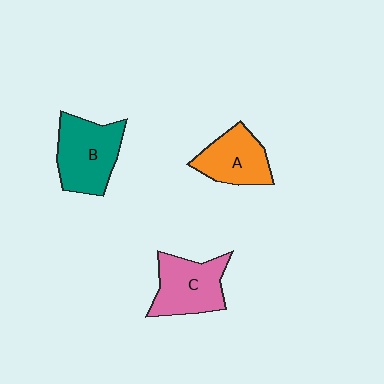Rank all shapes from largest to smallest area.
From largest to smallest: B (teal), C (pink), A (orange).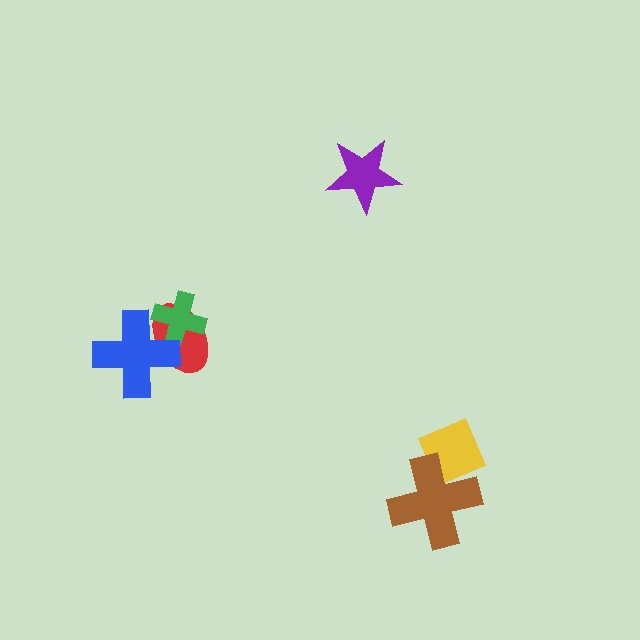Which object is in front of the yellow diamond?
The brown cross is in front of the yellow diamond.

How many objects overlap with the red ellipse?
2 objects overlap with the red ellipse.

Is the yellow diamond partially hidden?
Yes, it is partially covered by another shape.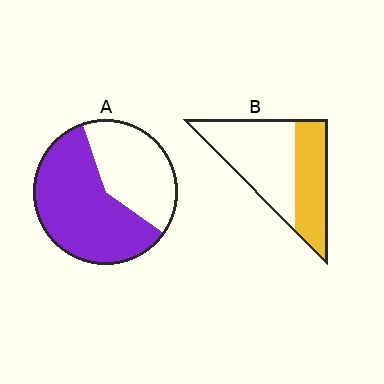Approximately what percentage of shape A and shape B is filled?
A is approximately 60% and B is approximately 40%.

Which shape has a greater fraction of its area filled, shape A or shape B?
Shape A.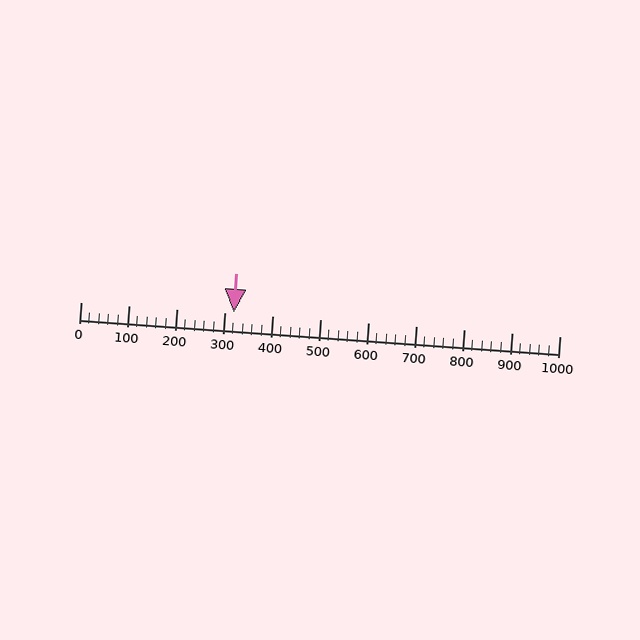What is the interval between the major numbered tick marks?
The major tick marks are spaced 100 units apart.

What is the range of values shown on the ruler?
The ruler shows values from 0 to 1000.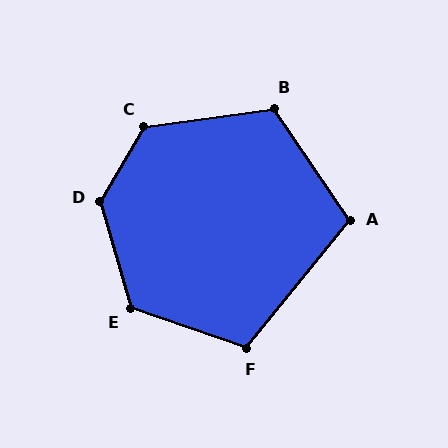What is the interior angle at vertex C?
Approximately 128 degrees (obtuse).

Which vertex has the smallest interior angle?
A, at approximately 107 degrees.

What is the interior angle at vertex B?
Approximately 116 degrees (obtuse).